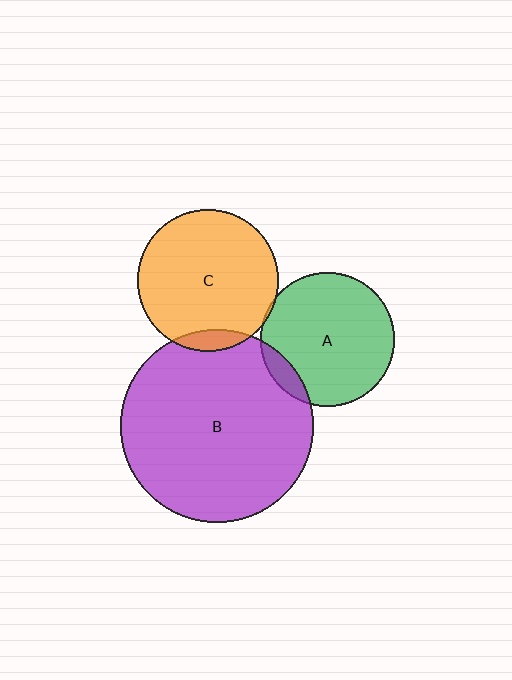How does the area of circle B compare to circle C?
Approximately 1.9 times.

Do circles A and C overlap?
Yes.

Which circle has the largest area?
Circle B (purple).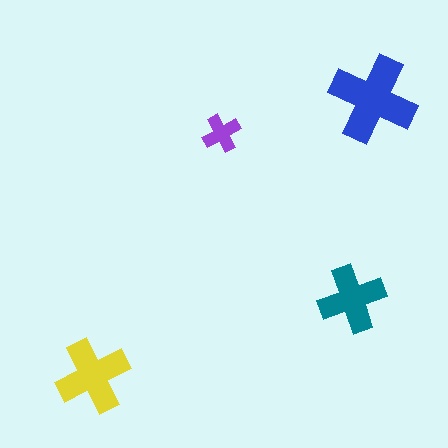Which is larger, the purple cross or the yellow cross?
The yellow one.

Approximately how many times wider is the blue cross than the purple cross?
About 2.5 times wider.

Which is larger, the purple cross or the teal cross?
The teal one.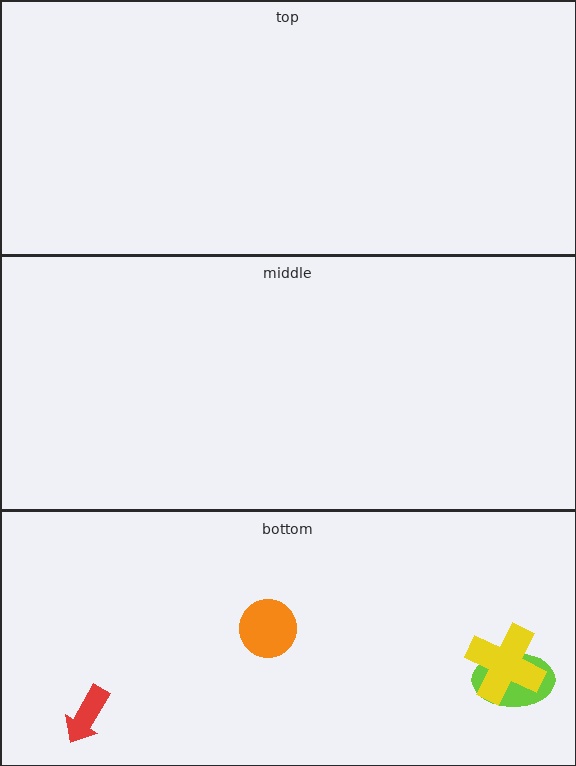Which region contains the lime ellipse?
The bottom region.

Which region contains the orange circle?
The bottom region.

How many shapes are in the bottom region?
4.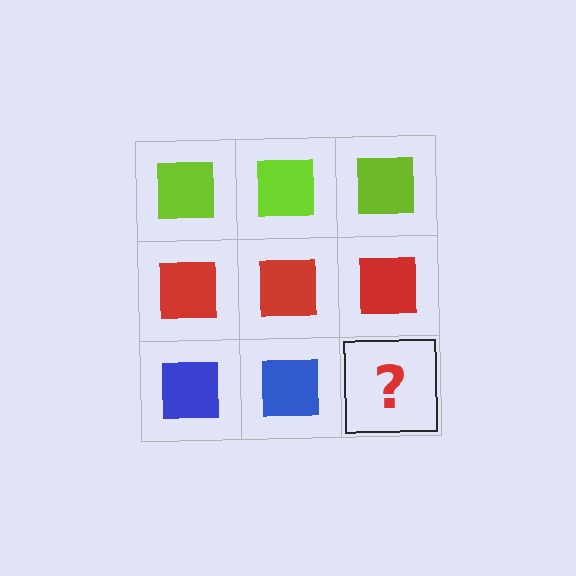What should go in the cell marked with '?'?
The missing cell should contain a blue square.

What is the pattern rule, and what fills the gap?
The rule is that each row has a consistent color. The gap should be filled with a blue square.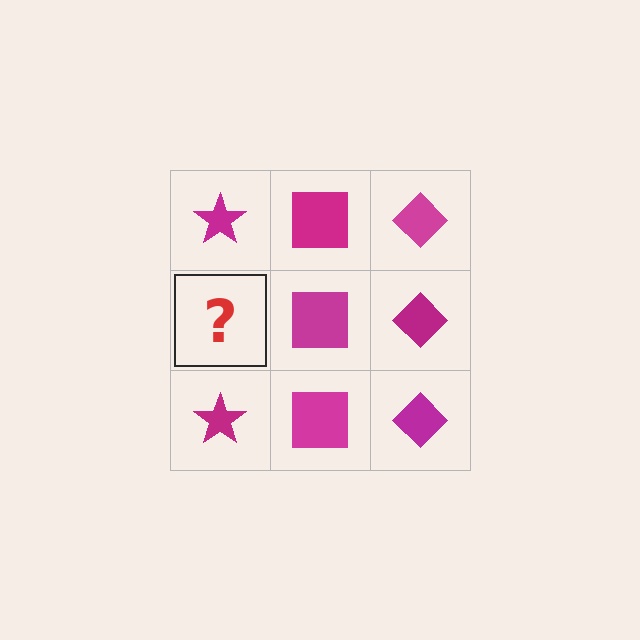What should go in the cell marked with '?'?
The missing cell should contain a magenta star.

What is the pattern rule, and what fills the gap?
The rule is that each column has a consistent shape. The gap should be filled with a magenta star.